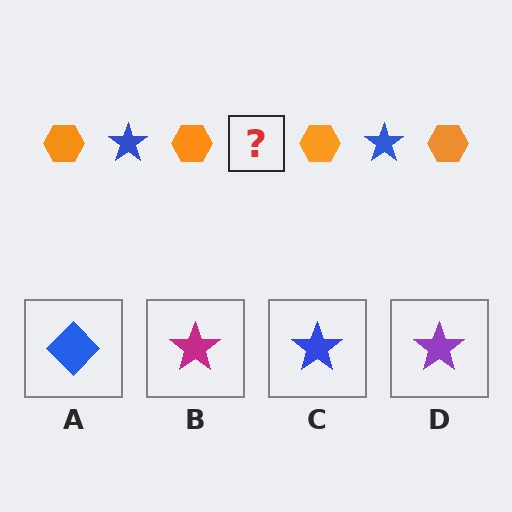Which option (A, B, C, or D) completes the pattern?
C.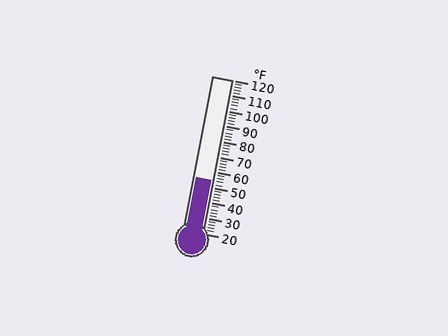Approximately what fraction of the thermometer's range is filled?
The thermometer is filled to approximately 35% of its range.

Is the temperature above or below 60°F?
The temperature is below 60°F.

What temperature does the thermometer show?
The thermometer shows approximately 54°F.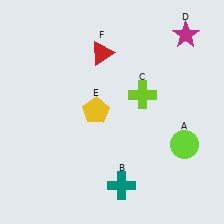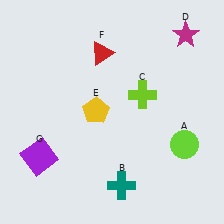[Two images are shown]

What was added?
A purple square (G) was added in Image 2.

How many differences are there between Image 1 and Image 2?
There is 1 difference between the two images.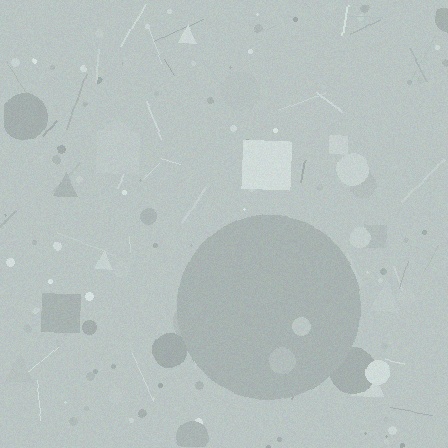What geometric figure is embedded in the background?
A circle is embedded in the background.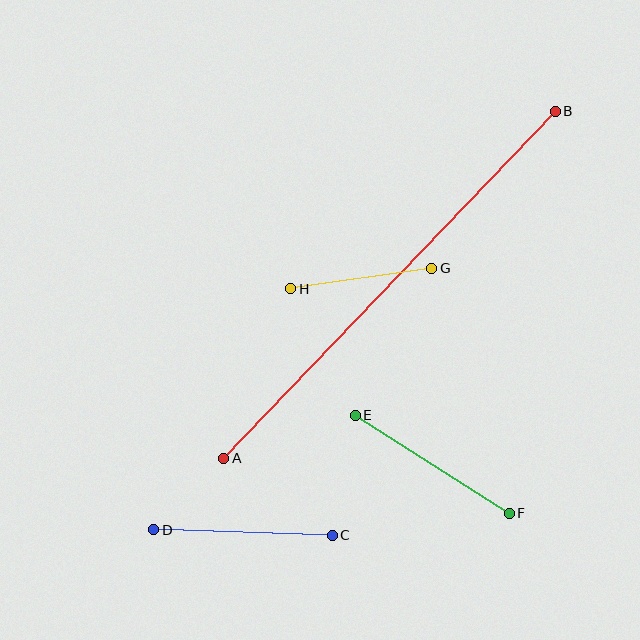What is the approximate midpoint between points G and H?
The midpoint is at approximately (361, 278) pixels.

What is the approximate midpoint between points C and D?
The midpoint is at approximately (243, 533) pixels.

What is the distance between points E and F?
The distance is approximately 183 pixels.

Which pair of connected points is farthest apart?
Points A and B are farthest apart.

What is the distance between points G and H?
The distance is approximately 143 pixels.